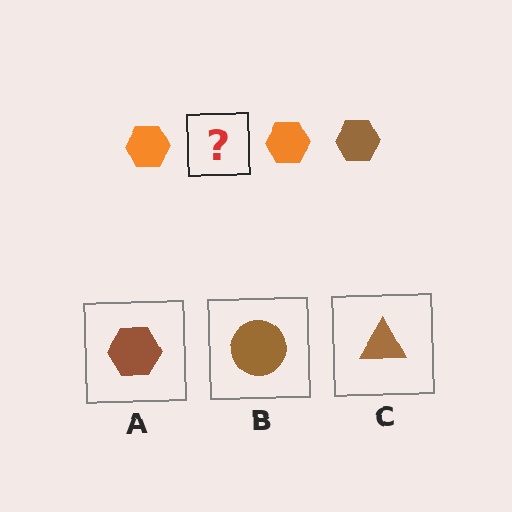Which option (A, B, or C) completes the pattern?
A.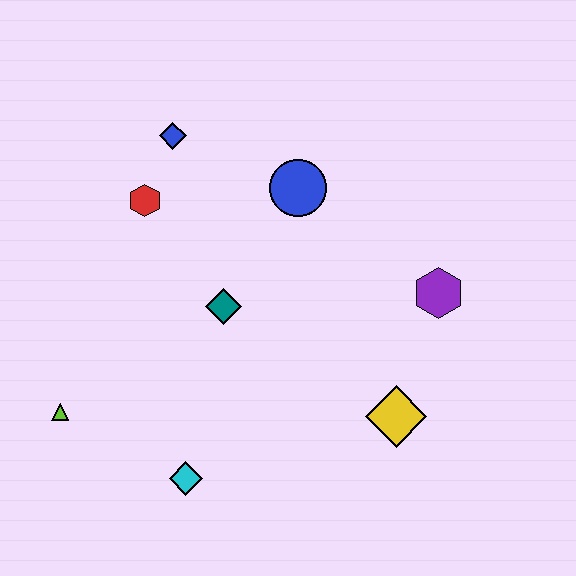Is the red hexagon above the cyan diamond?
Yes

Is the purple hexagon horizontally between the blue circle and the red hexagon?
No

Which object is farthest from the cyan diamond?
The blue diamond is farthest from the cyan diamond.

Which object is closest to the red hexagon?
The blue diamond is closest to the red hexagon.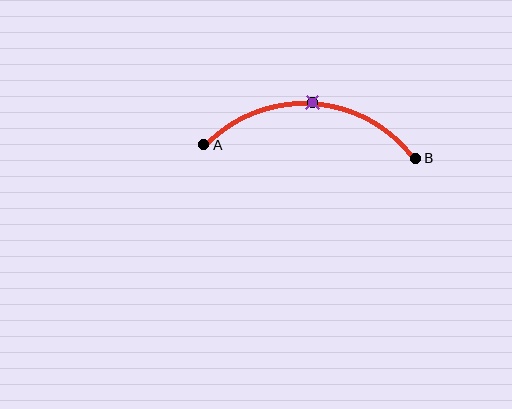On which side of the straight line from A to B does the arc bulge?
The arc bulges above the straight line connecting A and B.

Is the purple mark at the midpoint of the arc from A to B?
Yes. The purple mark lies on the arc at equal arc-length from both A and B — it is the arc midpoint.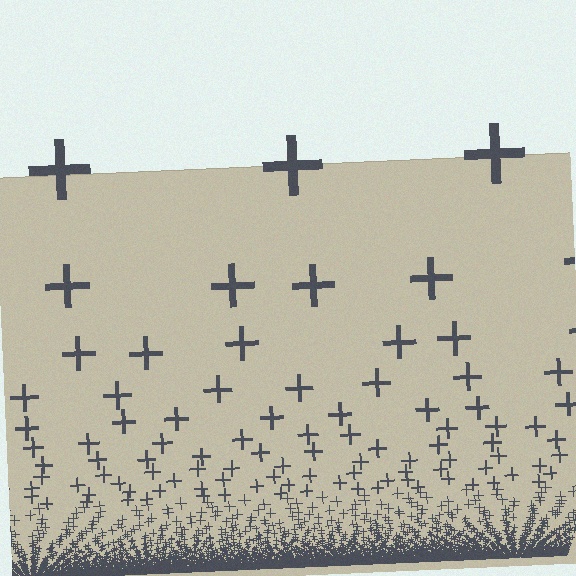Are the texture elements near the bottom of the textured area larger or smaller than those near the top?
Smaller. The gradient is inverted — elements near the bottom are smaller and denser.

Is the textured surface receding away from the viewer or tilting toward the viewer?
The surface appears to tilt toward the viewer. Texture elements get larger and sparser toward the top.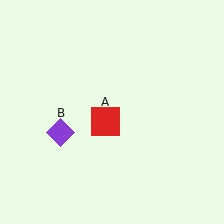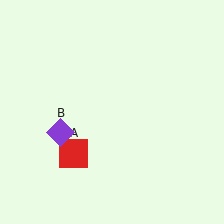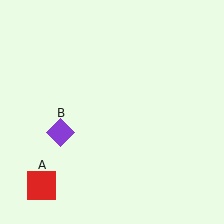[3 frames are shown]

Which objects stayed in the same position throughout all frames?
Purple diamond (object B) remained stationary.